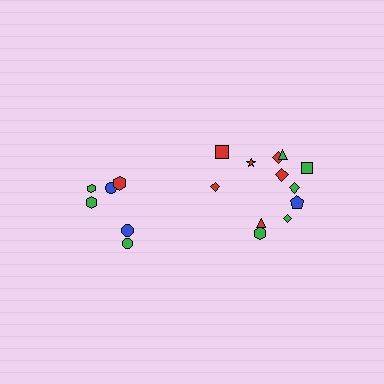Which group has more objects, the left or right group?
The right group.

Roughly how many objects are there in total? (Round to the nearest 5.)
Roughly 20 objects in total.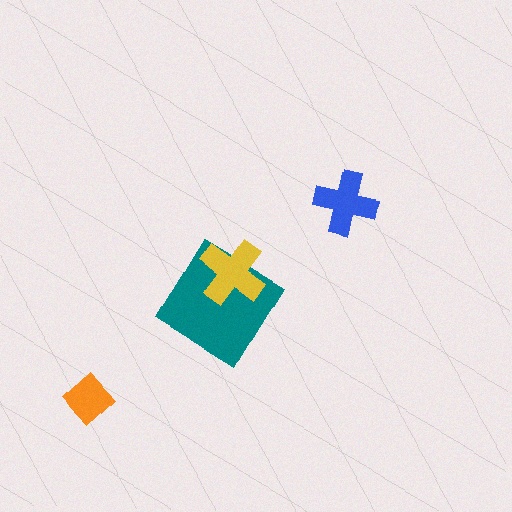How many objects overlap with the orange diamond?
0 objects overlap with the orange diamond.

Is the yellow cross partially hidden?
No, no other shape covers it.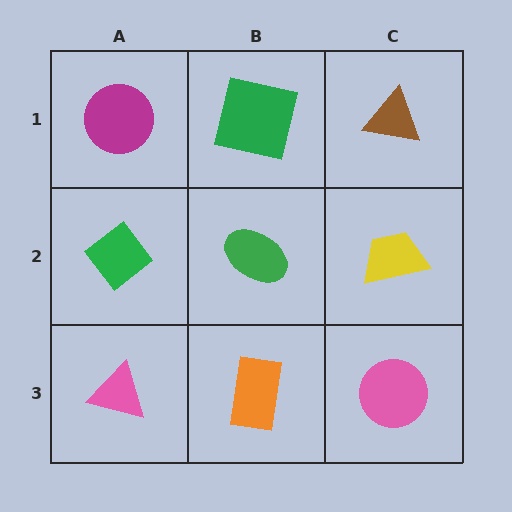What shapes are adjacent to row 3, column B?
A green ellipse (row 2, column B), a pink triangle (row 3, column A), a pink circle (row 3, column C).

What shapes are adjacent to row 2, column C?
A brown triangle (row 1, column C), a pink circle (row 3, column C), a green ellipse (row 2, column B).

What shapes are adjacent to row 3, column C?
A yellow trapezoid (row 2, column C), an orange rectangle (row 3, column B).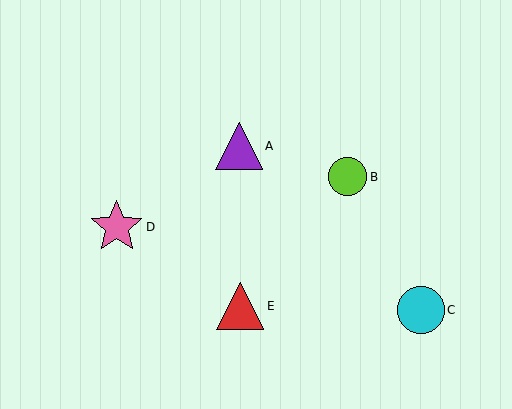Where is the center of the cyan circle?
The center of the cyan circle is at (421, 310).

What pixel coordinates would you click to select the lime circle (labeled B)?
Click at (348, 177) to select the lime circle B.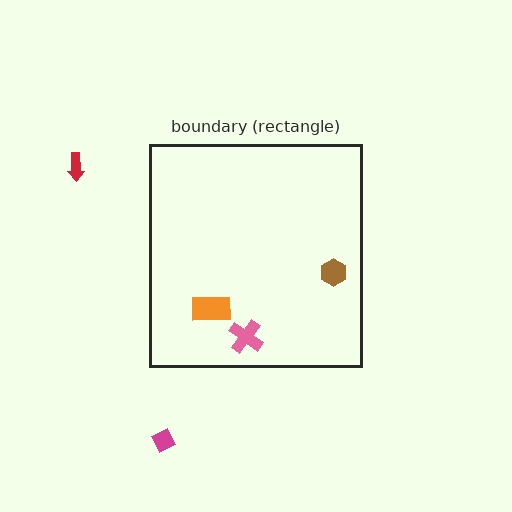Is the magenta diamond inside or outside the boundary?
Outside.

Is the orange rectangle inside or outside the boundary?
Inside.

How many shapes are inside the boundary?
3 inside, 2 outside.